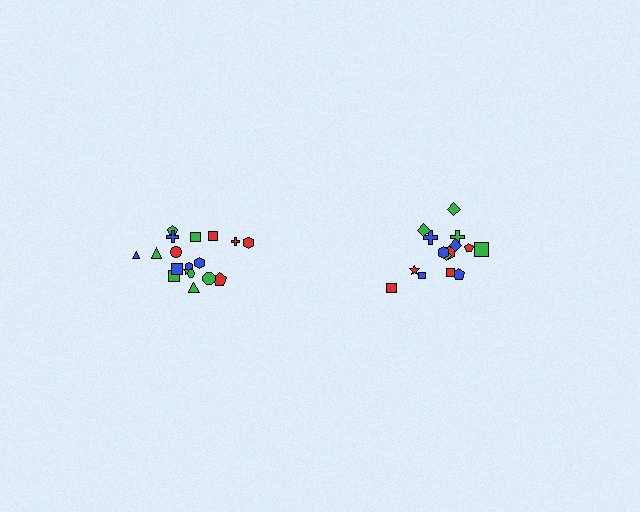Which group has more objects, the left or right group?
The left group.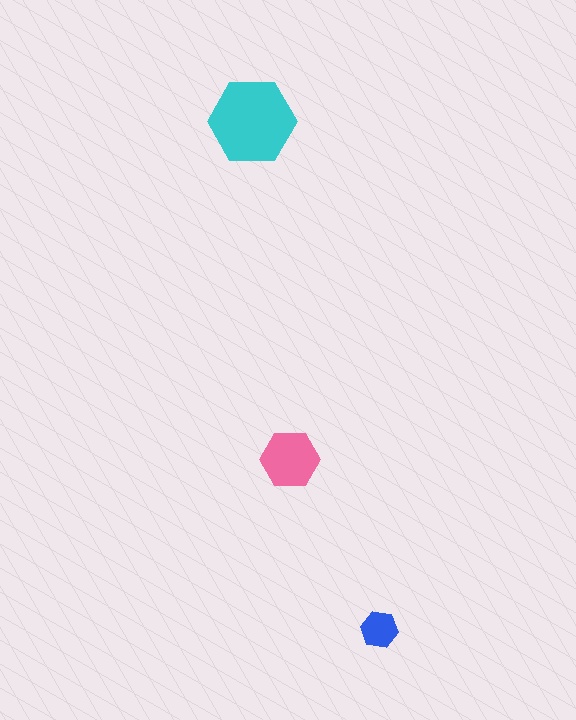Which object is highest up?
The cyan hexagon is topmost.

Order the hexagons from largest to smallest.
the cyan one, the pink one, the blue one.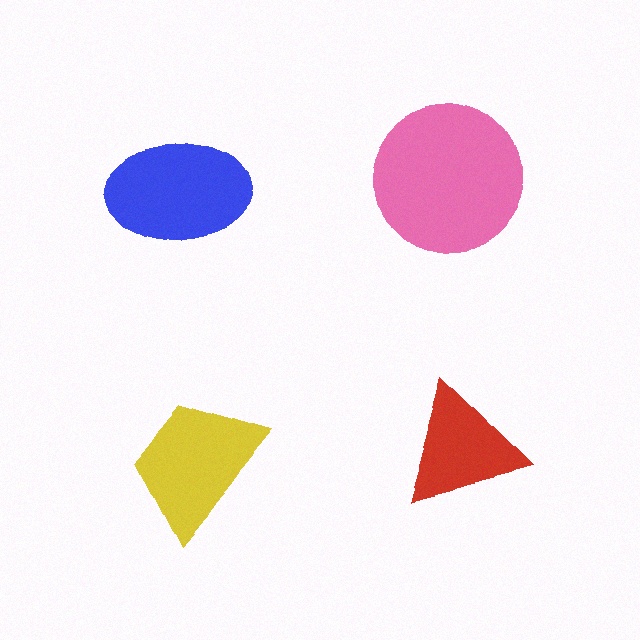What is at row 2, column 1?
A yellow trapezoid.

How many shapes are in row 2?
2 shapes.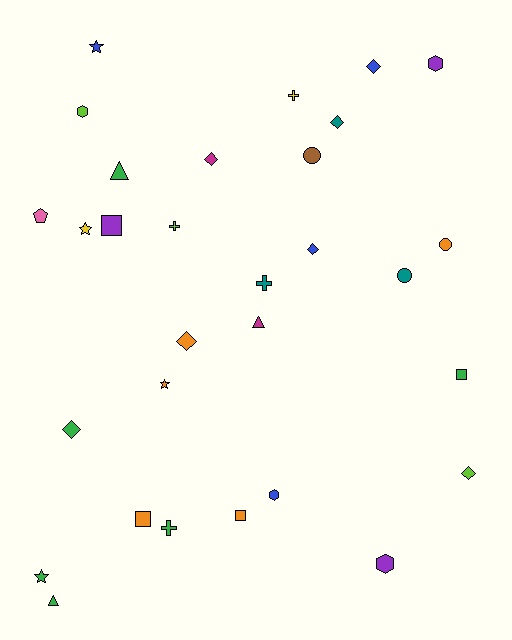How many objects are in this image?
There are 30 objects.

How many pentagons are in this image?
There is 1 pentagon.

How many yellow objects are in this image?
There are 2 yellow objects.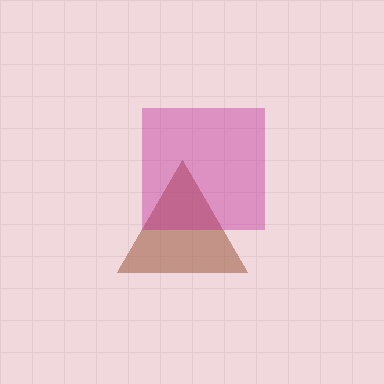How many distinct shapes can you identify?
There are 2 distinct shapes: a brown triangle, a magenta square.